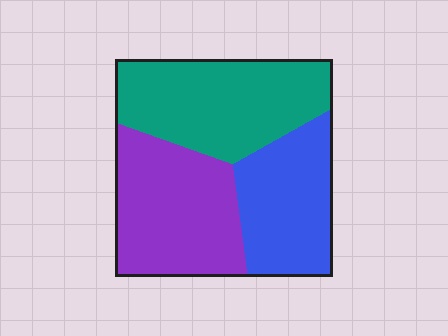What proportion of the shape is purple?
Purple takes up between a third and a half of the shape.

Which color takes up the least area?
Blue, at roughly 30%.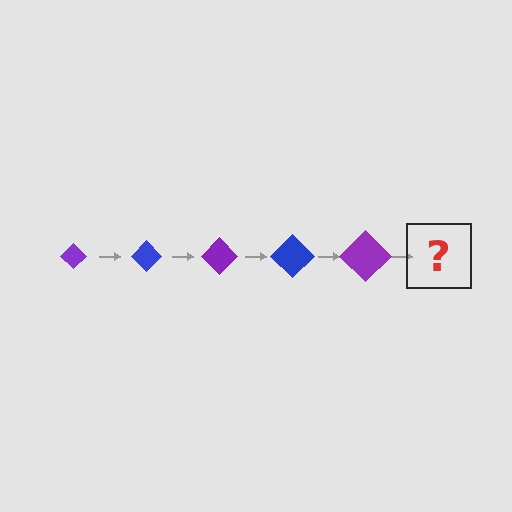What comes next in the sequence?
The next element should be a blue diamond, larger than the previous one.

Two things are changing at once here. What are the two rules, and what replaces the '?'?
The two rules are that the diamond grows larger each step and the color cycles through purple and blue. The '?' should be a blue diamond, larger than the previous one.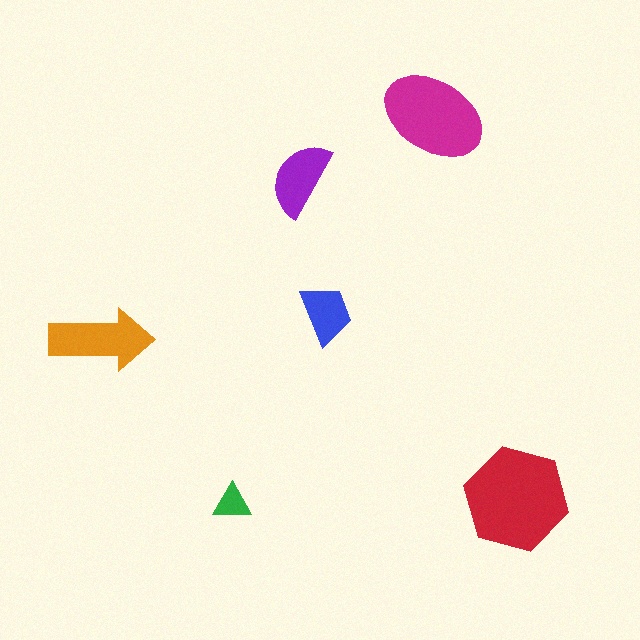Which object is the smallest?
The green triangle.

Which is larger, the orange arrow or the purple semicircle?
The orange arrow.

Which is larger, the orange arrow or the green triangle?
The orange arrow.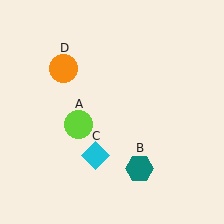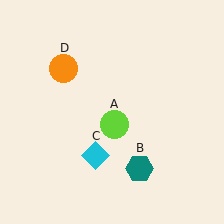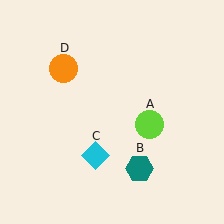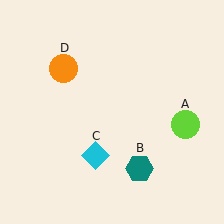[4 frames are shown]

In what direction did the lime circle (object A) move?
The lime circle (object A) moved right.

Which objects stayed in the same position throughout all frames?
Teal hexagon (object B) and cyan diamond (object C) and orange circle (object D) remained stationary.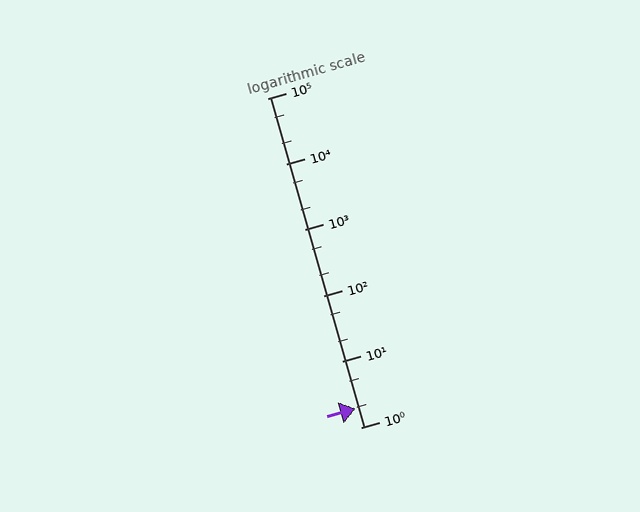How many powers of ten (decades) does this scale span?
The scale spans 5 decades, from 1 to 100000.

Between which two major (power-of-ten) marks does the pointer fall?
The pointer is between 1 and 10.